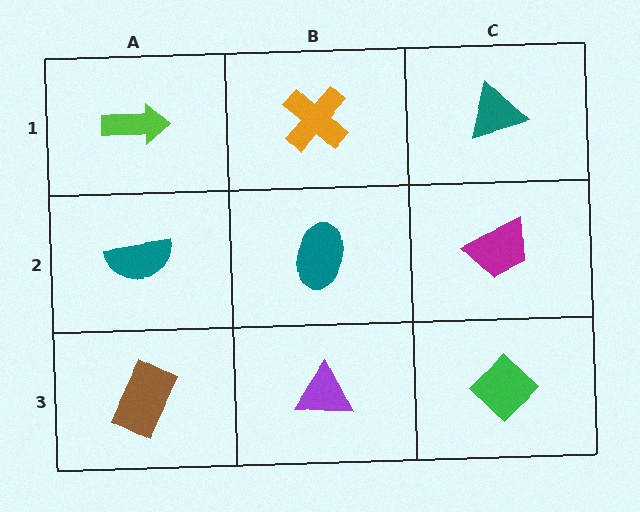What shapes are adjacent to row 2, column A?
A lime arrow (row 1, column A), a brown rectangle (row 3, column A), a teal ellipse (row 2, column B).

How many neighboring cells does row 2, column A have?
3.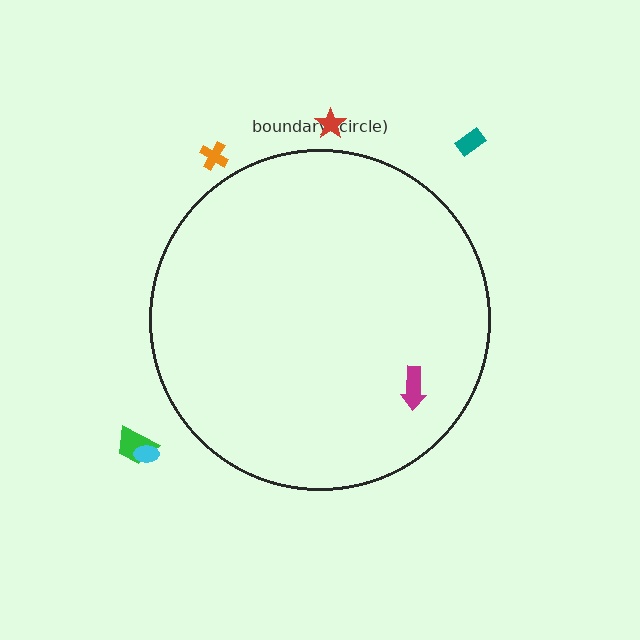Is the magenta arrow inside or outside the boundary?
Inside.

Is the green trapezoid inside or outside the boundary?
Outside.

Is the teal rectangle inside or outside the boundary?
Outside.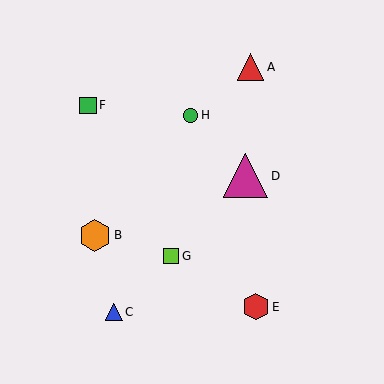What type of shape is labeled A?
Shape A is a red triangle.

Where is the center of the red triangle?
The center of the red triangle is at (250, 67).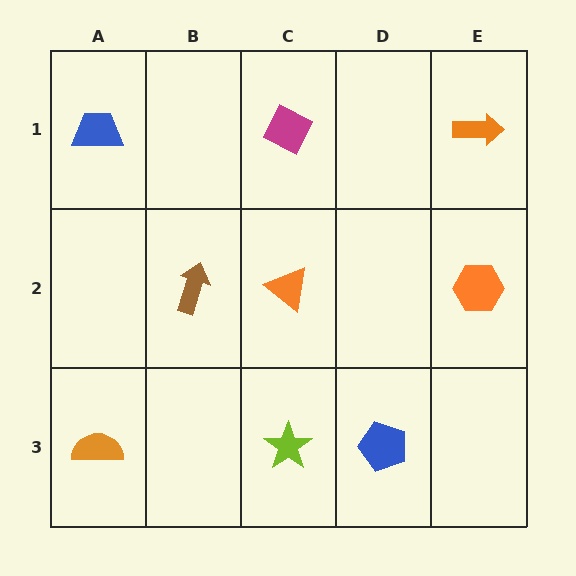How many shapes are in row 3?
3 shapes.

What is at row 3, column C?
A lime star.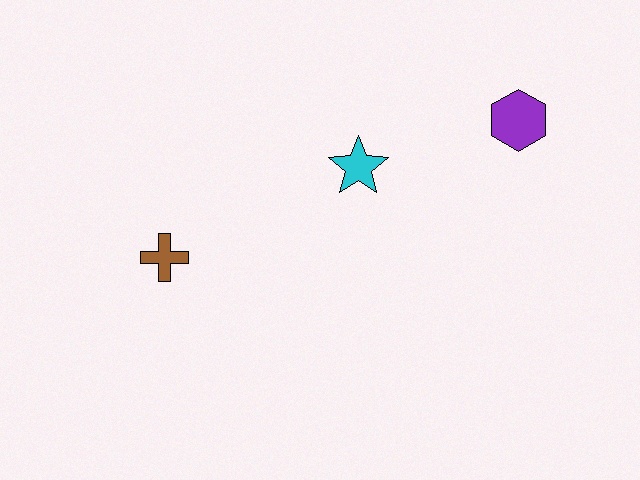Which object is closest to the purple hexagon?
The cyan star is closest to the purple hexagon.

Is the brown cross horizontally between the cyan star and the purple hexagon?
No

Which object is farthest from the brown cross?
The purple hexagon is farthest from the brown cross.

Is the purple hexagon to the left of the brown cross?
No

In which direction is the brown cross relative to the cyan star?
The brown cross is to the left of the cyan star.